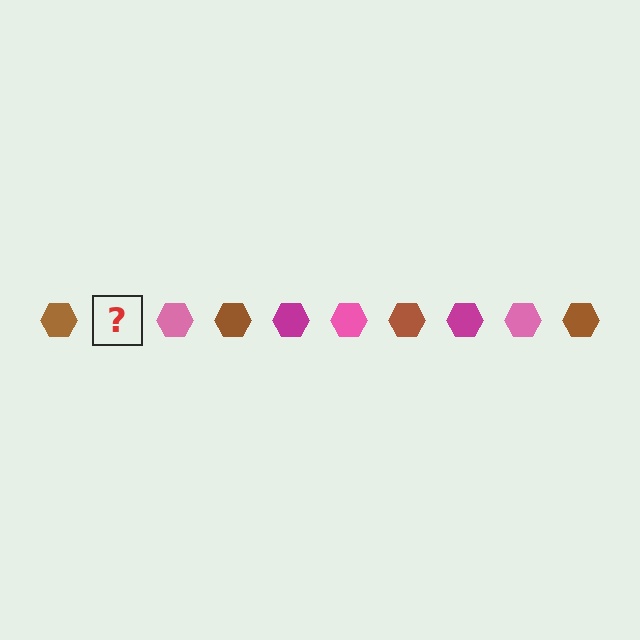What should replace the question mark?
The question mark should be replaced with a magenta hexagon.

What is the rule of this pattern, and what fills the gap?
The rule is that the pattern cycles through brown, magenta, pink hexagons. The gap should be filled with a magenta hexagon.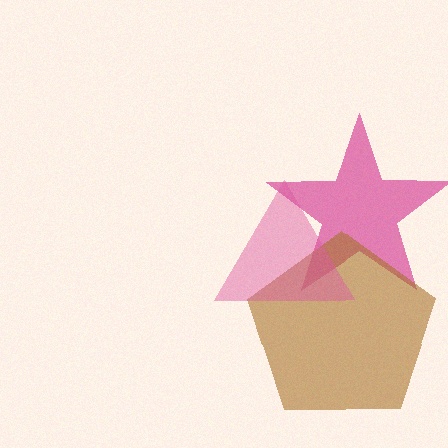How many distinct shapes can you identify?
There are 3 distinct shapes: a magenta star, a brown pentagon, a pink triangle.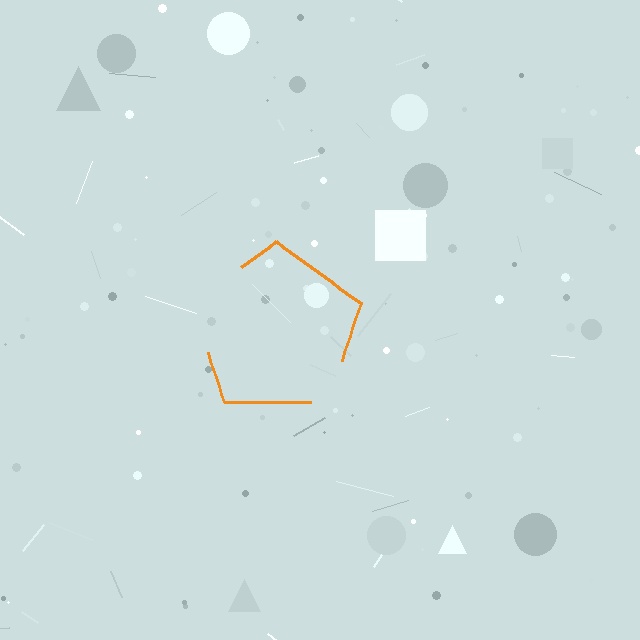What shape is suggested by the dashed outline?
The dashed outline suggests a pentagon.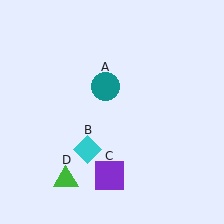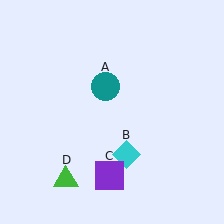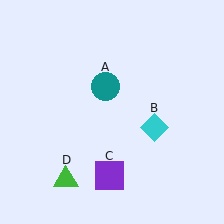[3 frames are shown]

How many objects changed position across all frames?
1 object changed position: cyan diamond (object B).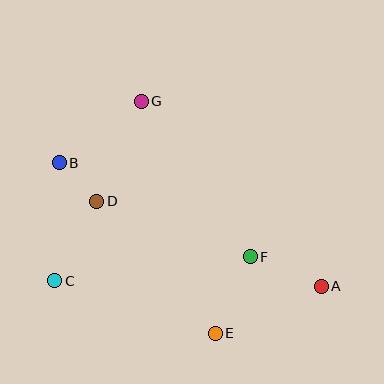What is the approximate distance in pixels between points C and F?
The distance between C and F is approximately 197 pixels.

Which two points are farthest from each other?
Points A and B are farthest from each other.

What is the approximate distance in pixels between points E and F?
The distance between E and F is approximately 84 pixels.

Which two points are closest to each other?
Points B and D are closest to each other.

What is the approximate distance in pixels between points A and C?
The distance between A and C is approximately 266 pixels.